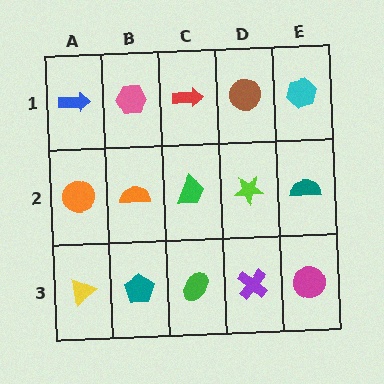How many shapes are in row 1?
5 shapes.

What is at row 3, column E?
A magenta circle.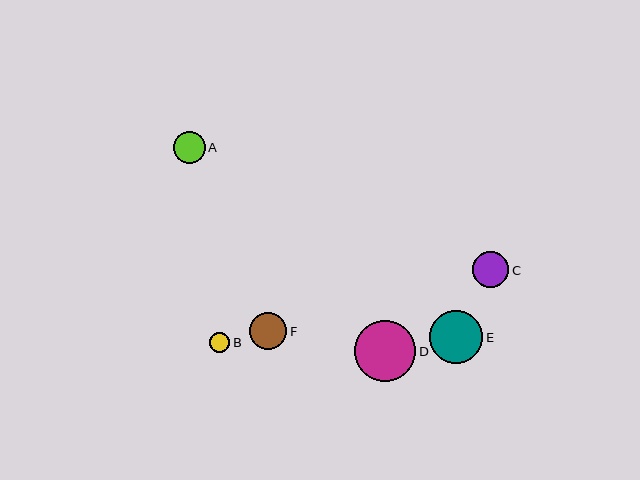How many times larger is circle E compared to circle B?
Circle E is approximately 2.6 times the size of circle B.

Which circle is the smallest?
Circle B is the smallest with a size of approximately 20 pixels.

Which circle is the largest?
Circle D is the largest with a size of approximately 61 pixels.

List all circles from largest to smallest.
From largest to smallest: D, E, F, C, A, B.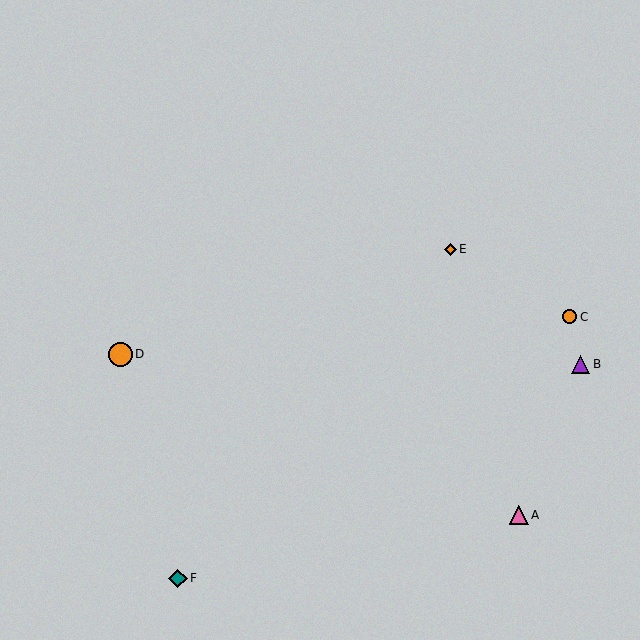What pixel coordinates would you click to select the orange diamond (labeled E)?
Click at (450, 249) to select the orange diamond E.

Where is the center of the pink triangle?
The center of the pink triangle is at (519, 515).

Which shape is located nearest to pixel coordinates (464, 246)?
The orange diamond (labeled E) at (450, 249) is nearest to that location.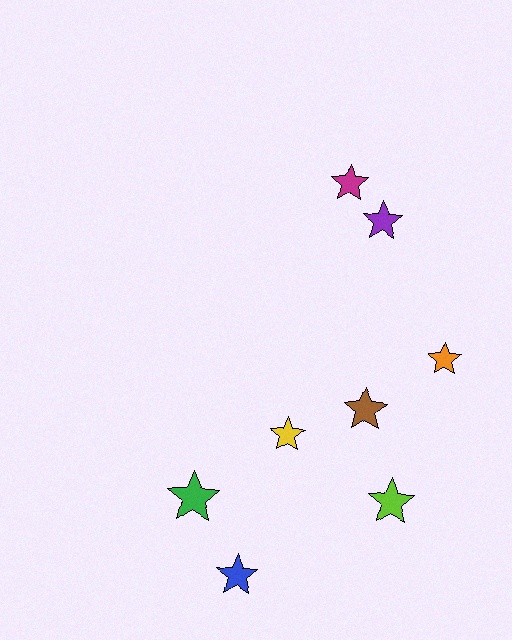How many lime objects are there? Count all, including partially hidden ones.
There is 1 lime object.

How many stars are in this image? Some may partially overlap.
There are 8 stars.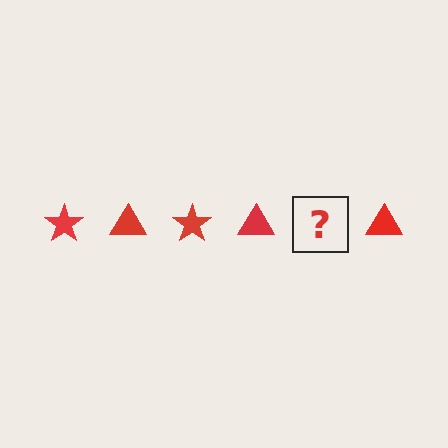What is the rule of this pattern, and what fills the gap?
The rule is that the pattern cycles through star, triangle shapes in red. The gap should be filled with a red star.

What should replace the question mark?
The question mark should be replaced with a red star.